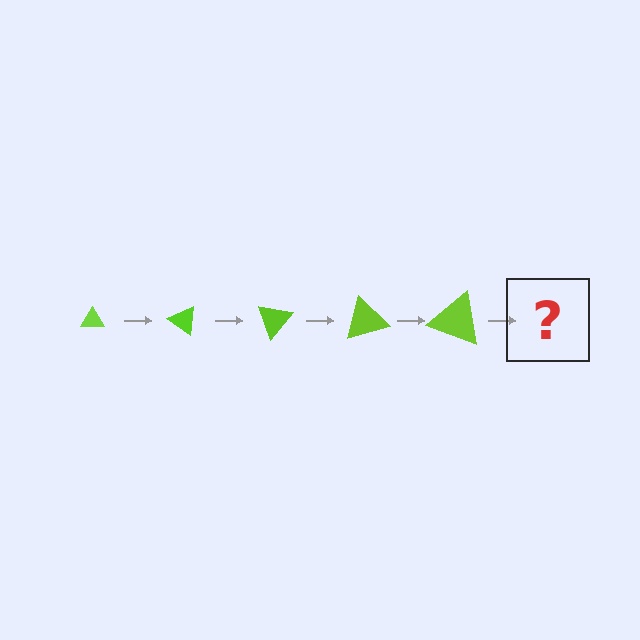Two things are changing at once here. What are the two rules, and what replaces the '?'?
The two rules are that the triangle grows larger each step and it rotates 35 degrees each step. The '?' should be a triangle, larger than the previous one and rotated 175 degrees from the start.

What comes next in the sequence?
The next element should be a triangle, larger than the previous one and rotated 175 degrees from the start.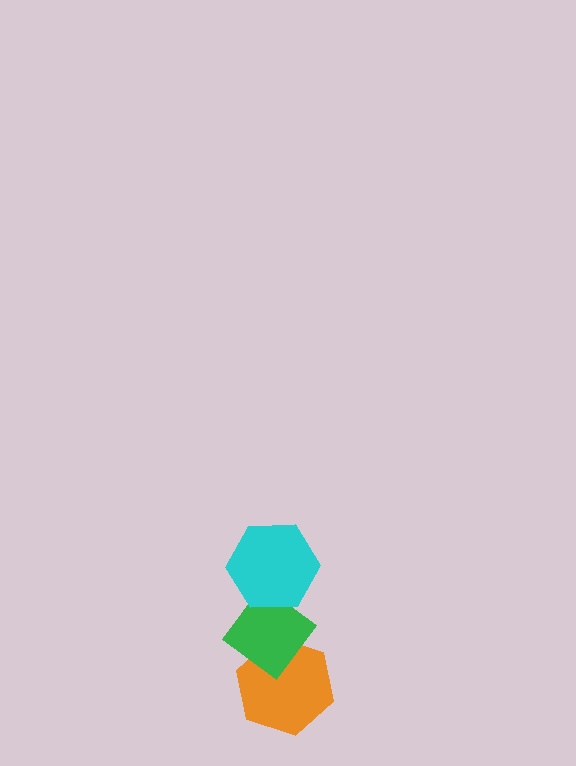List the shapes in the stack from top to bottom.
From top to bottom: the cyan hexagon, the green diamond, the orange hexagon.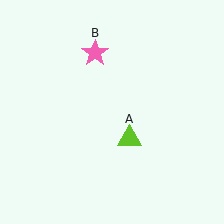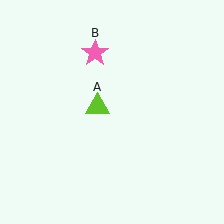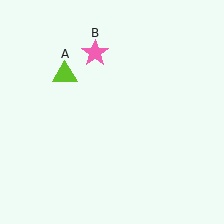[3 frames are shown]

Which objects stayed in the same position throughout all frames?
Pink star (object B) remained stationary.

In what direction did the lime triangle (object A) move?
The lime triangle (object A) moved up and to the left.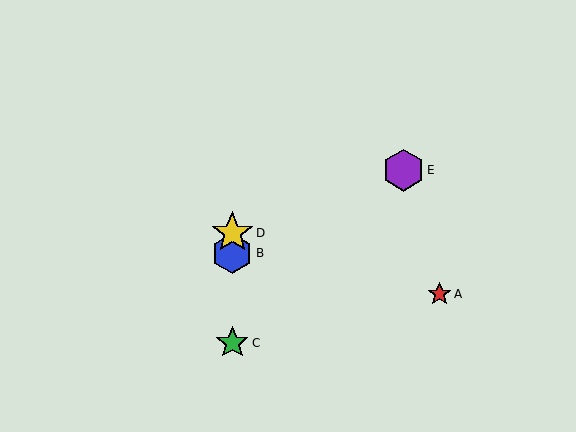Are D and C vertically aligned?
Yes, both are at x≈232.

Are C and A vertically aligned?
No, C is at x≈232 and A is at x≈440.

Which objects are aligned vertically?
Objects B, C, D are aligned vertically.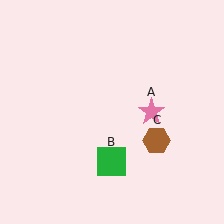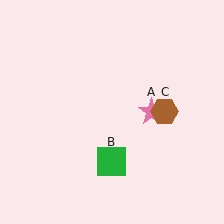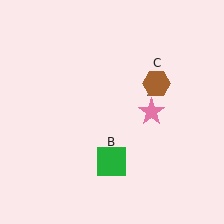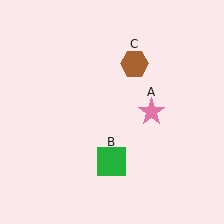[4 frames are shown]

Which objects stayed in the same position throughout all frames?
Pink star (object A) and green square (object B) remained stationary.